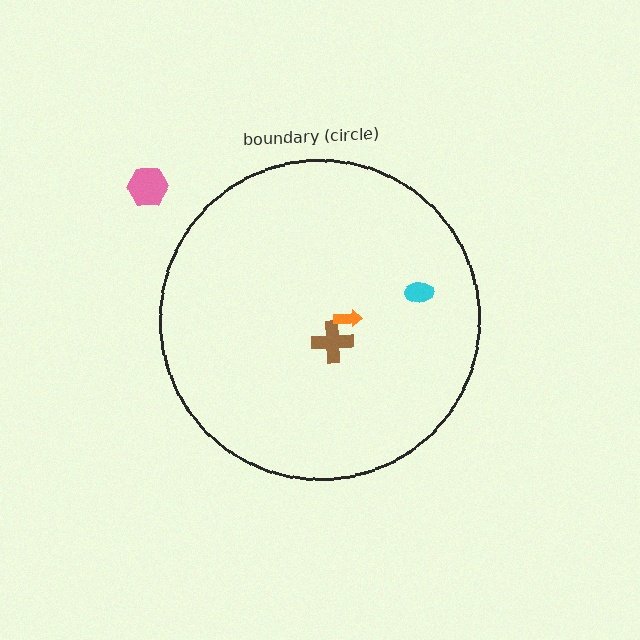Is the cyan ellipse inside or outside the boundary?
Inside.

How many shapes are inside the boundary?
3 inside, 1 outside.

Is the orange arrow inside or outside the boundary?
Inside.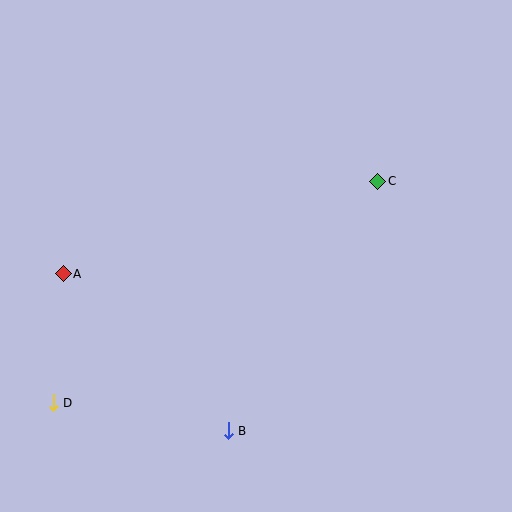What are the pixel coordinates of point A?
Point A is at (63, 274).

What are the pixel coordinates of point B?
Point B is at (228, 431).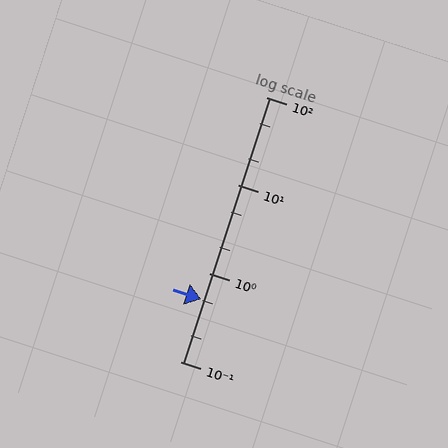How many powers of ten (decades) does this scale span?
The scale spans 3 decades, from 0.1 to 100.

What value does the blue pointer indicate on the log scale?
The pointer indicates approximately 0.51.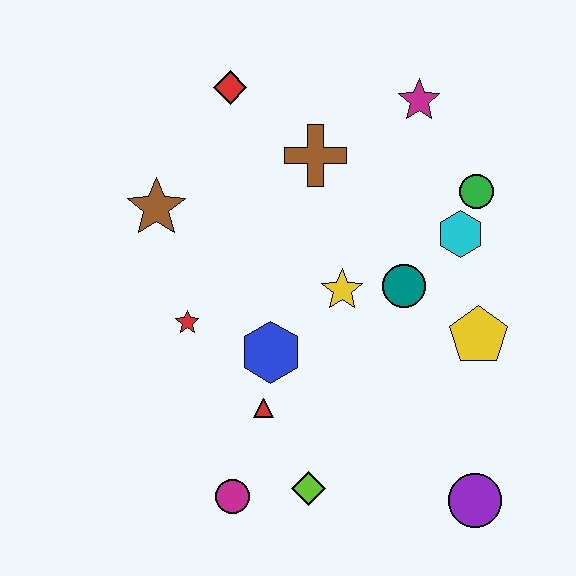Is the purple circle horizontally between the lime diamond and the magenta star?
No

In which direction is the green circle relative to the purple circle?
The green circle is above the purple circle.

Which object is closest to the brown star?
The red star is closest to the brown star.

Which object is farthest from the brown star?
The purple circle is farthest from the brown star.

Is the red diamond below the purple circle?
No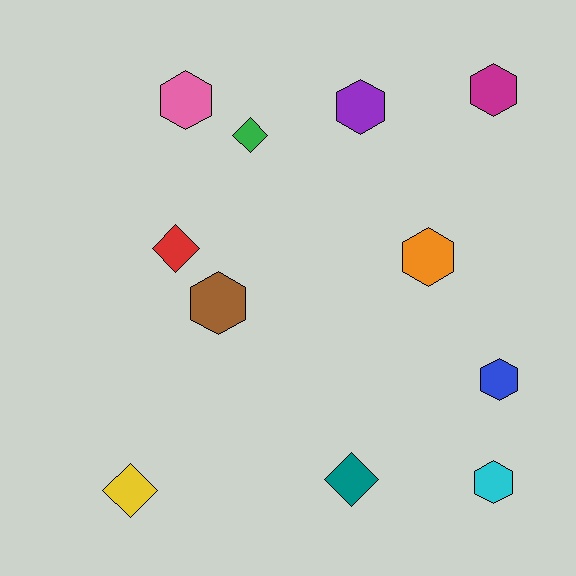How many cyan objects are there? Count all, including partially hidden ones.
There is 1 cyan object.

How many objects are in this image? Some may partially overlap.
There are 11 objects.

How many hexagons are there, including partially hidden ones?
There are 7 hexagons.